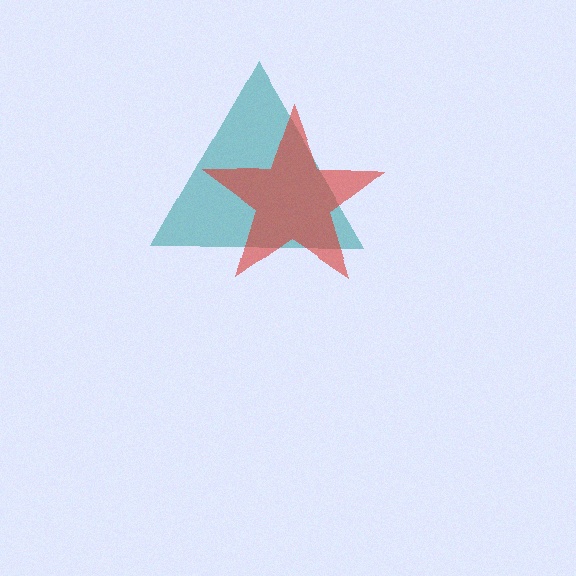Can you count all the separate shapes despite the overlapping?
Yes, there are 2 separate shapes.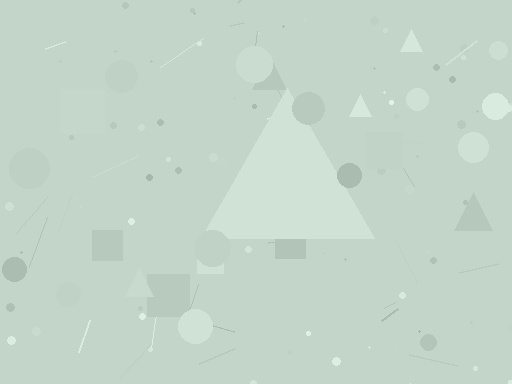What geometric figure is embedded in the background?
A triangle is embedded in the background.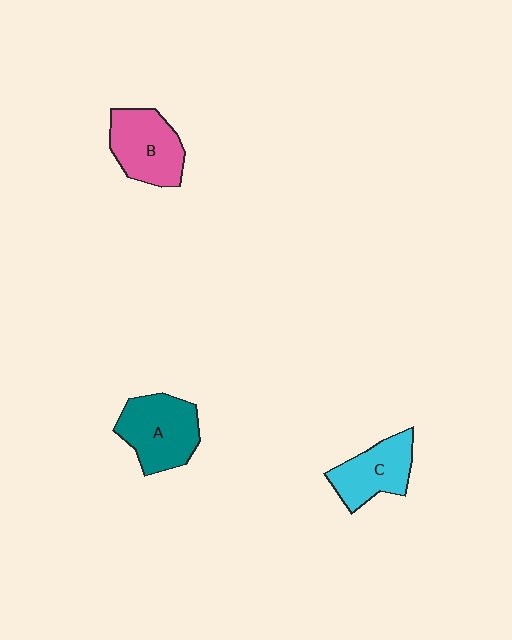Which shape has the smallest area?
Shape C (cyan).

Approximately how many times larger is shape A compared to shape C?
Approximately 1.2 times.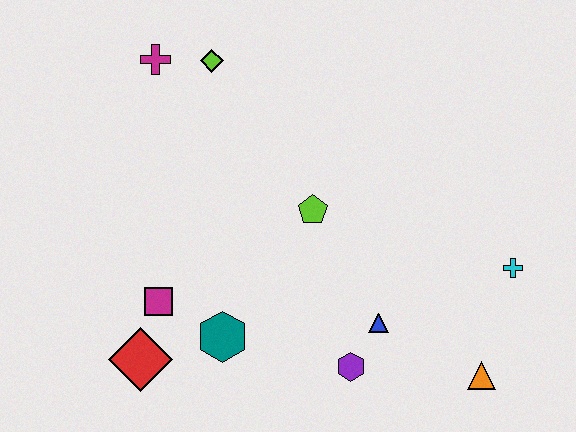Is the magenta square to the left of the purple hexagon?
Yes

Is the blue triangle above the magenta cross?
No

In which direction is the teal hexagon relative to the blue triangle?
The teal hexagon is to the left of the blue triangle.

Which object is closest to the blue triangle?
The purple hexagon is closest to the blue triangle.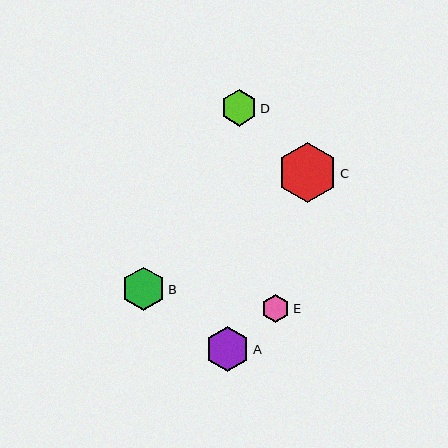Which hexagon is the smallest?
Hexagon E is the smallest with a size of approximately 28 pixels.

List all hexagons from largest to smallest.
From largest to smallest: C, A, B, D, E.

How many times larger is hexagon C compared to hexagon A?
Hexagon C is approximately 1.3 times the size of hexagon A.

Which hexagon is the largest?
Hexagon C is the largest with a size of approximately 60 pixels.